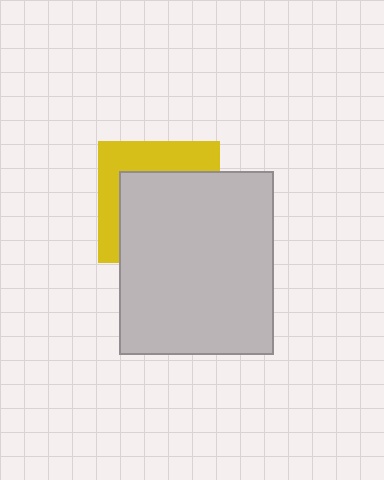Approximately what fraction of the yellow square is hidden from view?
Roughly 62% of the yellow square is hidden behind the light gray rectangle.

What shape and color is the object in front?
The object in front is a light gray rectangle.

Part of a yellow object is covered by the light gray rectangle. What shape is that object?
It is a square.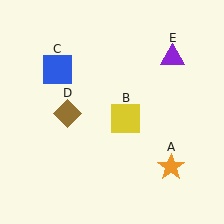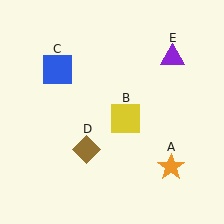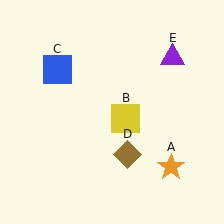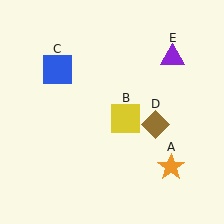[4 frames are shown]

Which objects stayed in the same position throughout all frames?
Orange star (object A) and yellow square (object B) and blue square (object C) and purple triangle (object E) remained stationary.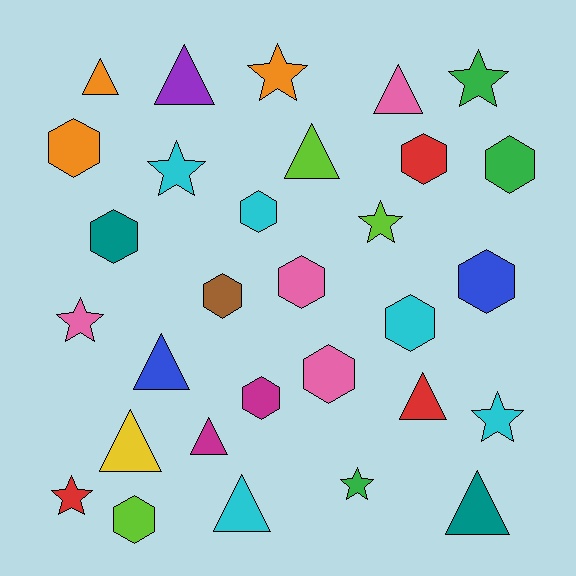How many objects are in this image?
There are 30 objects.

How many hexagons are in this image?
There are 12 hexagons.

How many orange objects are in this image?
There are 3 orange objects.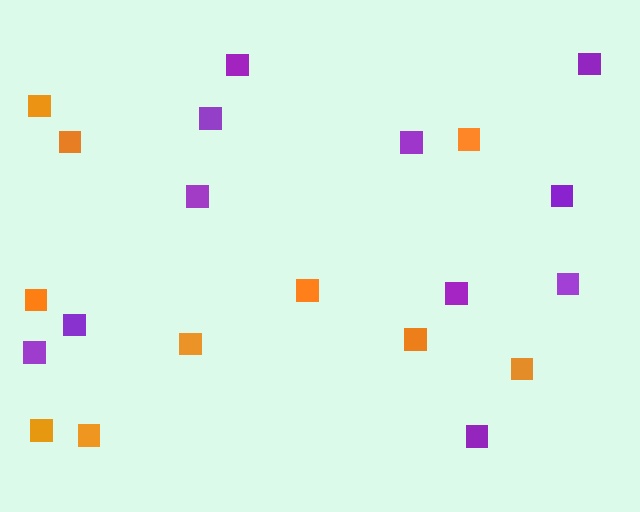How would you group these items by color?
There are 2 groups: one group of orange squares (10) and one group of purple squares (11).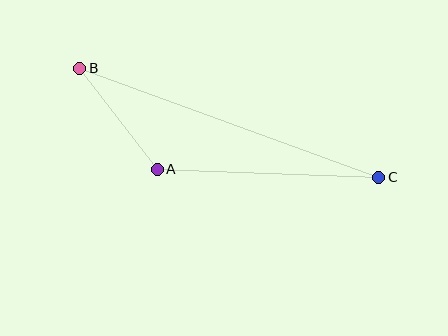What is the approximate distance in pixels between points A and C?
The distance between A and C is approximately 222 pixels.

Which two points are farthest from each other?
Points B and C are farthest from each other.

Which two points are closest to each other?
Points A and B are closest to each other.